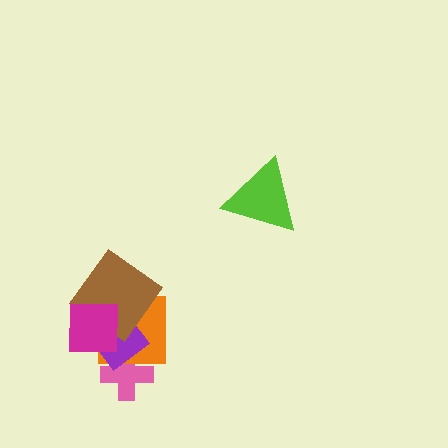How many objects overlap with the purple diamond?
4 objects overlap with the purple diamond.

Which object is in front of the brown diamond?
The magenta square is in front of the brown diamond.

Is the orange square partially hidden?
Yes, it is partially covered by another shape.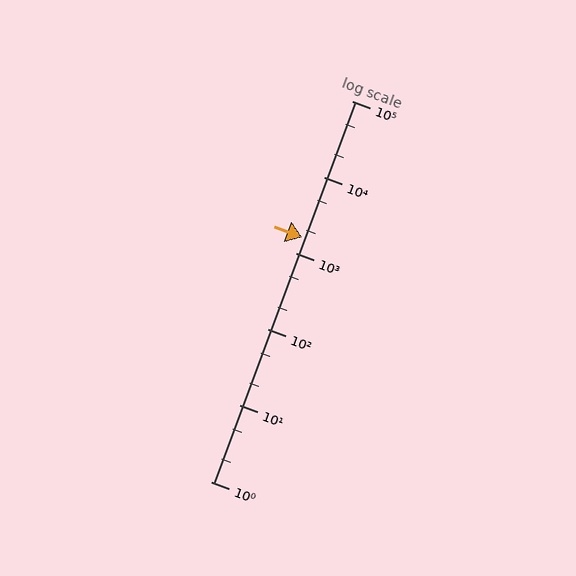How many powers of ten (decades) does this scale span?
The scale spans 5 decades, from 1 to 100000.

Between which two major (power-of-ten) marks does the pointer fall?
The pointer is between 1000 and 10000.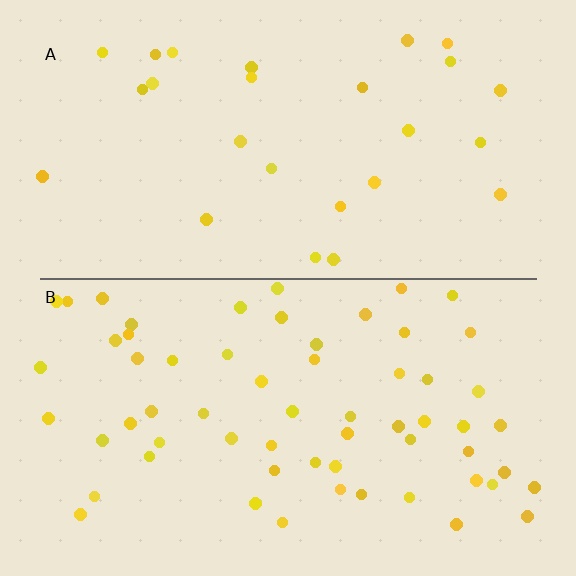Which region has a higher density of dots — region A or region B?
B (the bottom).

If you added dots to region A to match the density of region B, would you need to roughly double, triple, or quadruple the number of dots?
Approximately double.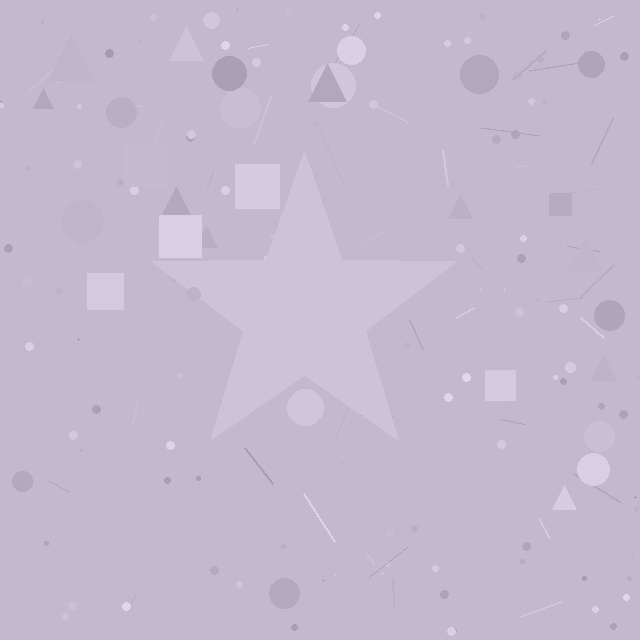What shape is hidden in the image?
A star is hidden in the image.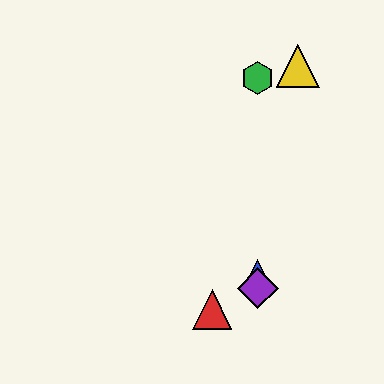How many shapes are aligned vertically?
3 shapes (the blue triangle, the green hexagon, the purple diamond) are aligned vertically.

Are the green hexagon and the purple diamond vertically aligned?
Yes, both are at x≈258.